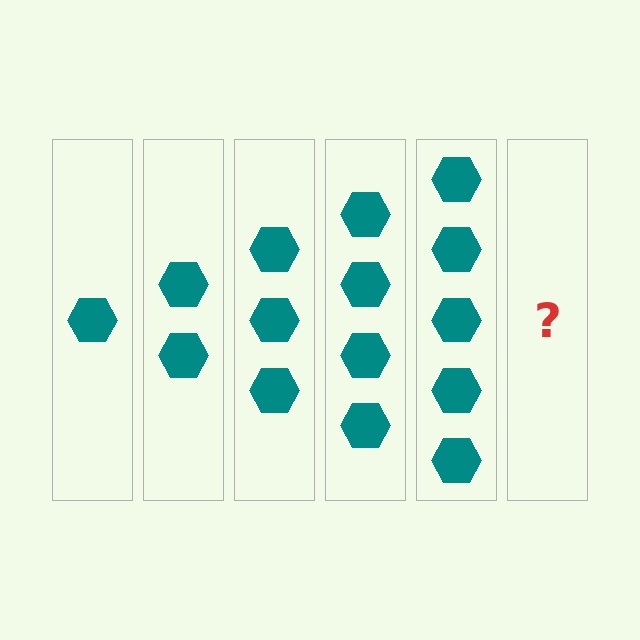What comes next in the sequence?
The next element should be 6 hexagons.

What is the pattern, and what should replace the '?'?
The pattern is that each step adds one more hexagon. The '?' should be 6 hexagons.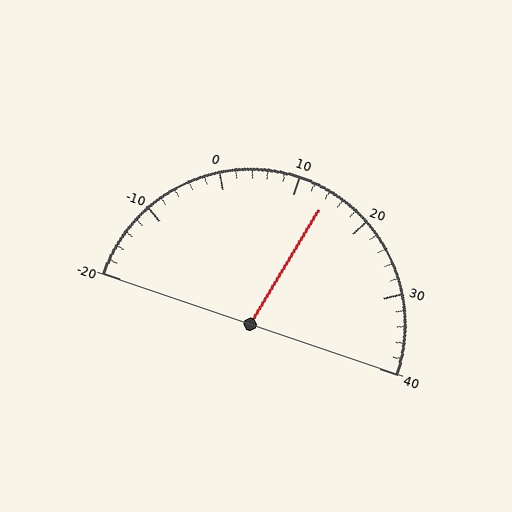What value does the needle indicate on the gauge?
The needle indicates approximately 14.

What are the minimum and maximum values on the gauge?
The gauge ranges from -20 to 40.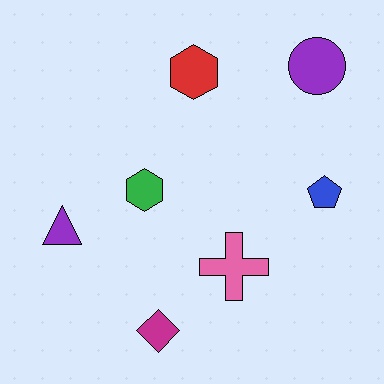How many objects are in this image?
There are 7 objects.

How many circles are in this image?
There is 1 circle.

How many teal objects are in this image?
There are no teal objects.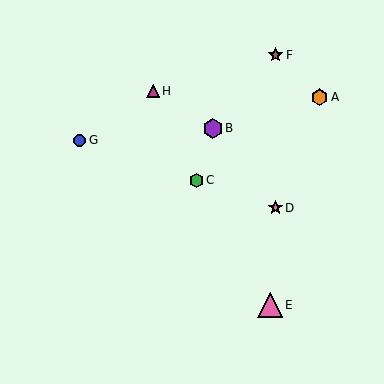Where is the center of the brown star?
The center of the brown star is at (276, 55).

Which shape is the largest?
The pink triangle (labeled E) is the largest.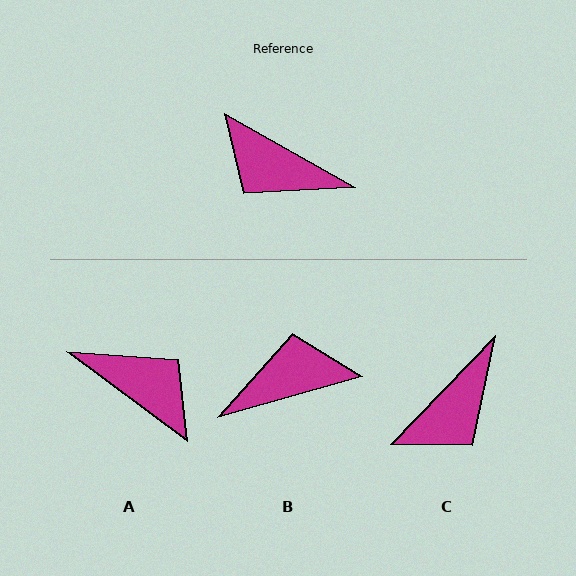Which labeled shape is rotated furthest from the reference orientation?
A, about 173 degrees away.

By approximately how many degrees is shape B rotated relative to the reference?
Approximately 135 degrees clockwise.